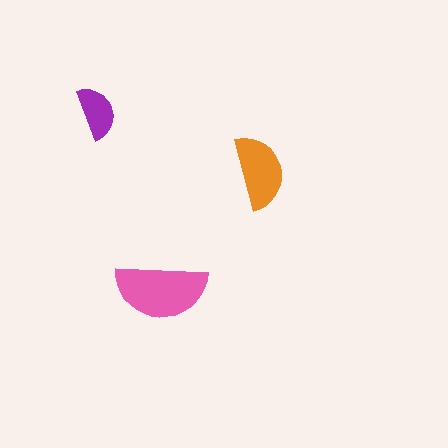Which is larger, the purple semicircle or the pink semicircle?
The pink one.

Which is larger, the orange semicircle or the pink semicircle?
The pink one.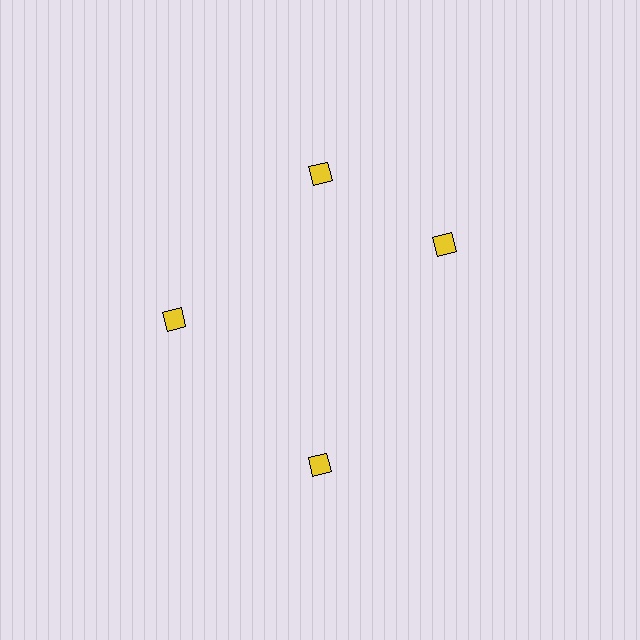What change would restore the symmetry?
The symmetry would be restored by rotating it back into even spacing with its neighbors so that all 4 diamonds sit at equal angles and equal distance from the center.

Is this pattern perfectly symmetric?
No. The 4 yellow diamonds are arranged in a ring, but one element near the 3 o'clock position is rotated out of alignment along the ring, breaking the 4-fold rotational symmetry.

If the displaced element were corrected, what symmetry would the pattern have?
It would have 4-fold rotational symmetry — the pattern would map onto itself every 90 degrees.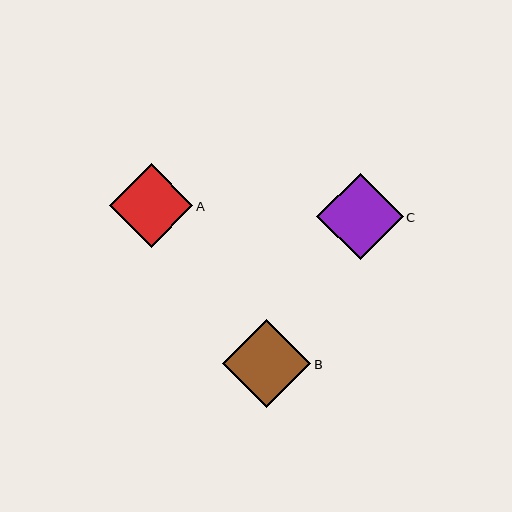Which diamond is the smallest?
Diamond A is the smallest with a size of approximately 83 pixels.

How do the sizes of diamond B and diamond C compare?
Diamond B and diamond C are approximately the same size.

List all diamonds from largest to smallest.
From largest to smallest: B, C, A.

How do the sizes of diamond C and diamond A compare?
Diamond C and diamond A are approximately the same size.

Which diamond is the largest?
Diamond B is the largest with a size of approximately 88 pixels.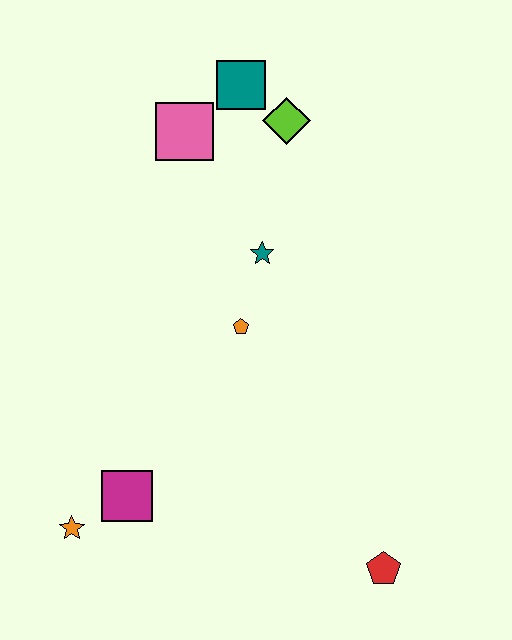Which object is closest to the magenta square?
The orange star is closest to the magenta square.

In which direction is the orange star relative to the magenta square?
The orange star is to the left of the magenta square.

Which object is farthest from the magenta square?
The teal square is farthest from the magenta square.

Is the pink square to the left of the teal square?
Yes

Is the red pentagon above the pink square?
No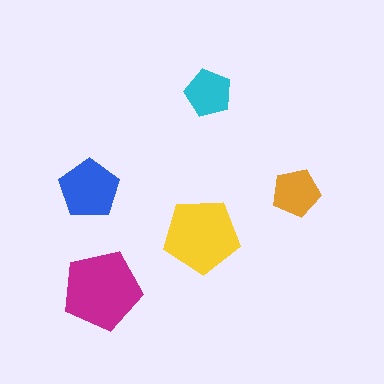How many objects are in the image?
There are 5 objects in the image.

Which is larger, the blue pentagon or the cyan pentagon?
The blue one.